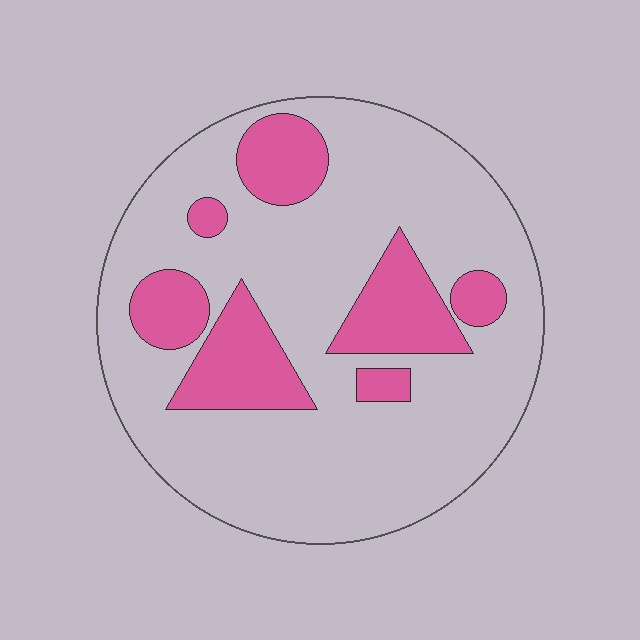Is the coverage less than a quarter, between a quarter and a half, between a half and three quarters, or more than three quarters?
Less than a quarter.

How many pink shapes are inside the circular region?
7.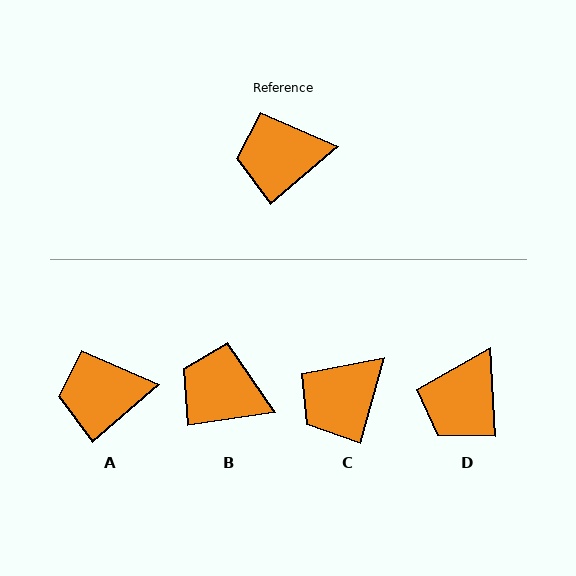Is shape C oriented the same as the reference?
No, it is off by about 34 degrees.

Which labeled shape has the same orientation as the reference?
A.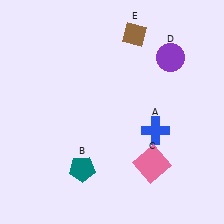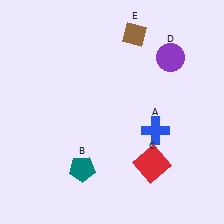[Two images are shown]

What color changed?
The square (C) changed from pink in Image 1 to red in Image 2.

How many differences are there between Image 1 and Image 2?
There is 1 difference between the two images.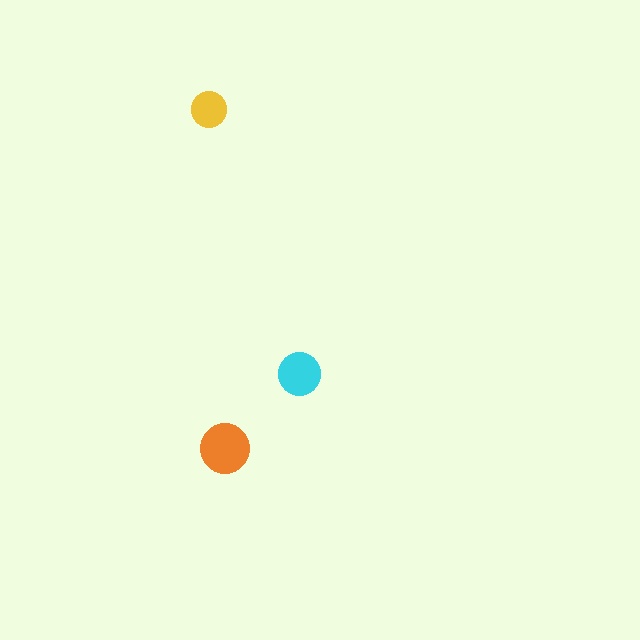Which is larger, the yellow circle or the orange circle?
The orange one.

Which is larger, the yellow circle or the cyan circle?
The cyan one.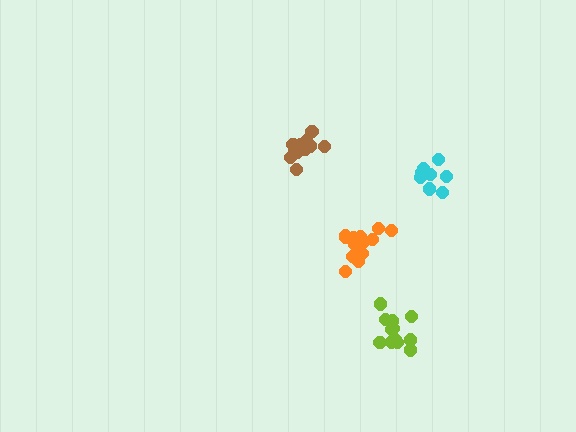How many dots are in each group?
Group 1: 13 dots, Group 2: 9 dots, Group 3: 14 dots, Group 4: 11 dots (47 total).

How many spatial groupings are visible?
There are 4 spatial groupings.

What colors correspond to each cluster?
The clusters are colored: lime, cyan, orange, brown.